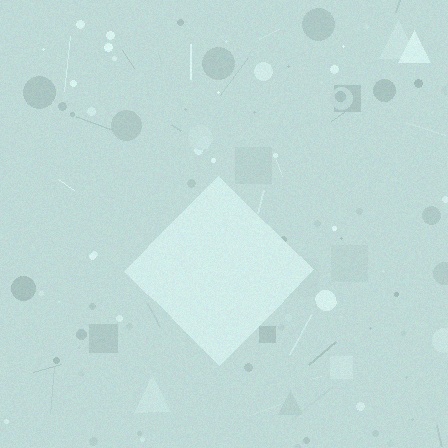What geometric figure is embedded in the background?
A diamond is embedded in the background.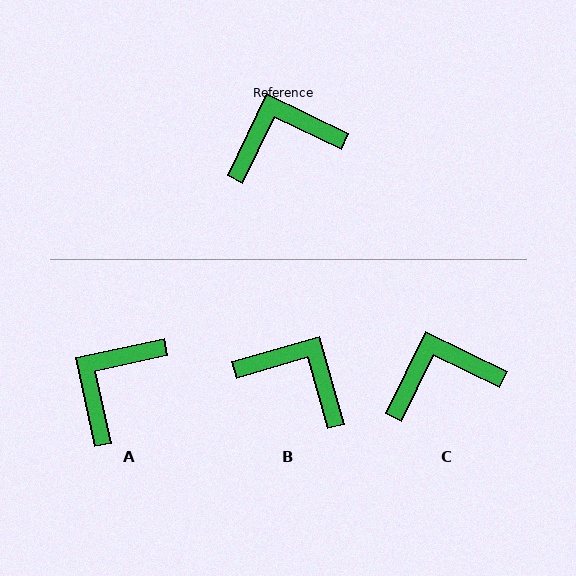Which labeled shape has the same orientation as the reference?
C.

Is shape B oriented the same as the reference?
No, it is off by about 48 degrees.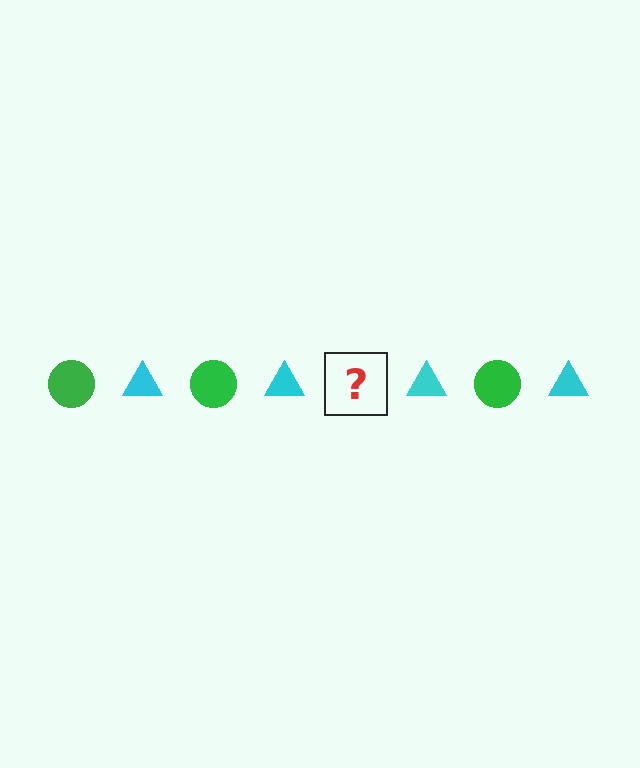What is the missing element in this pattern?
The missing element is a green circle.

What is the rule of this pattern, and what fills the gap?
The rule is that the pattern alternates between green circle and cyan triangle. The gap should be filled with a green circle.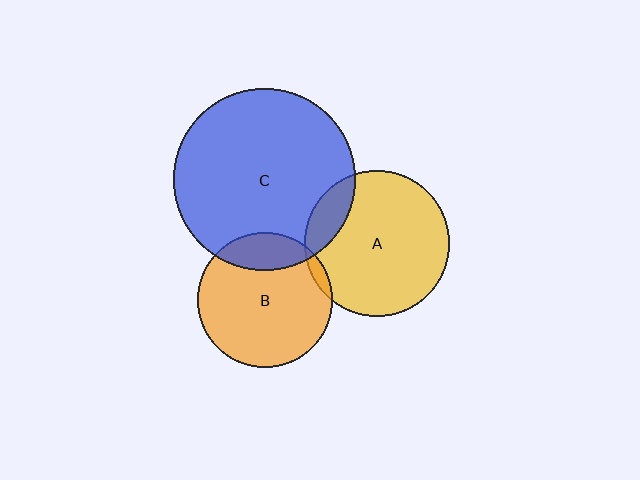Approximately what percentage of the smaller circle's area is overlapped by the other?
Approximately 15%.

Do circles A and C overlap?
Yes.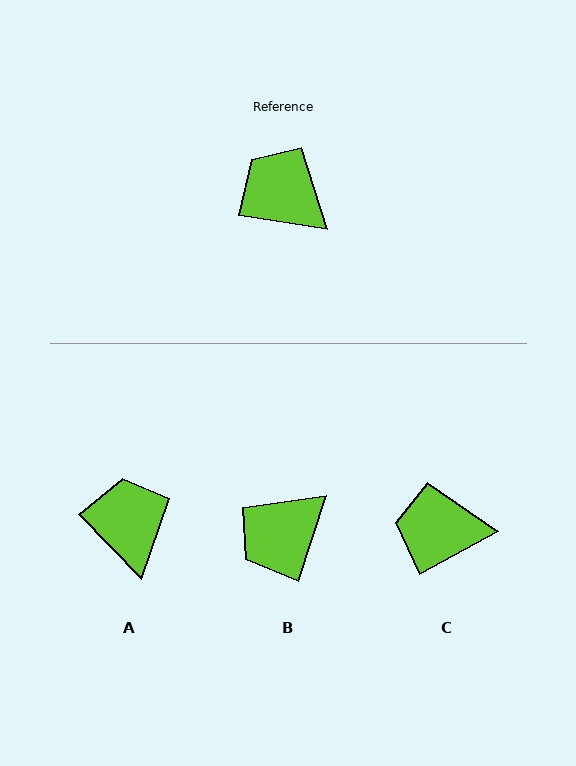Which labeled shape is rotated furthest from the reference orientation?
B, about 80 degrees away.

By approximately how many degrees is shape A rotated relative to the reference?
Approximately 37 degrees clockwise.